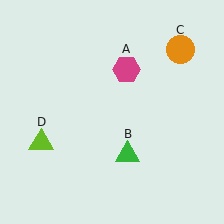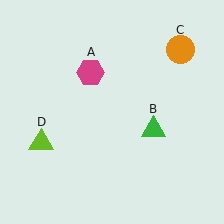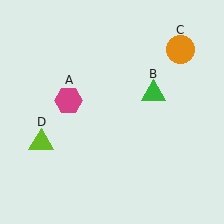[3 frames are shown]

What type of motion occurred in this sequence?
The magenta hexagon (object A), green triangle (object B) rotated counterclockwise around the center of the scene.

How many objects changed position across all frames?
2 objects changed position: magenta hexagon (object A), green triangle (object B).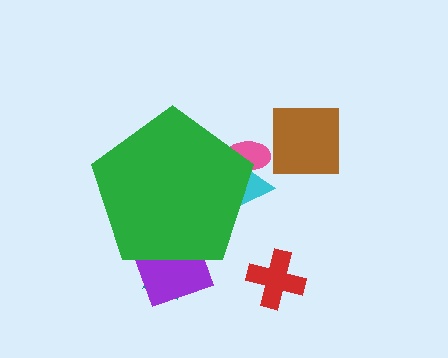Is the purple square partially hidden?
Yes, the purple square is partially hidden behind the green pentagon.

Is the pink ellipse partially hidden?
Yes, the pink ellipse is partially hidden behind the green pentagon.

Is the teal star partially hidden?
Yes, the teal star is partially hidden behind the green pentagon.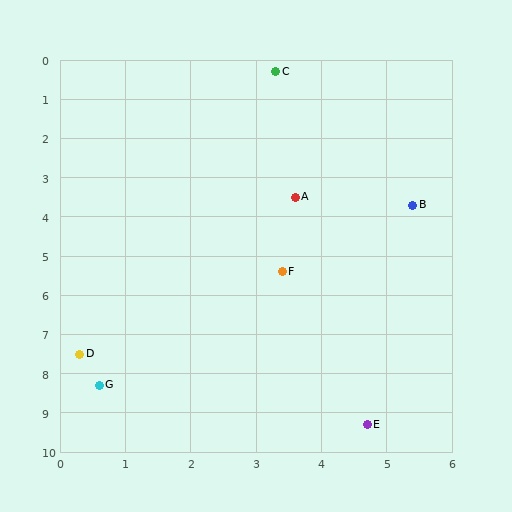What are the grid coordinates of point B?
Point B is at approximately (5.4, 3.7).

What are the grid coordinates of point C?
Point C is at approximately (3.3, 0.3).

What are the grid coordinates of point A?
Point A is at approximately (3.6, 3.5).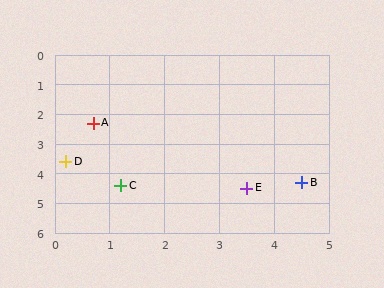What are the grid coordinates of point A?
Point A is at approximately (0.7, 2.3).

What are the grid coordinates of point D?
Point D is at approximately (0.2, 3.6).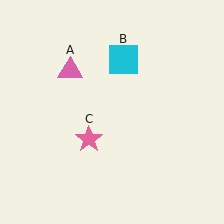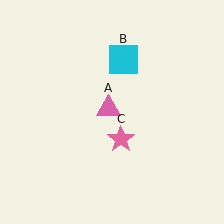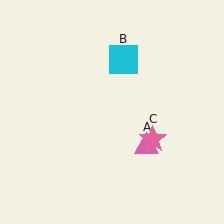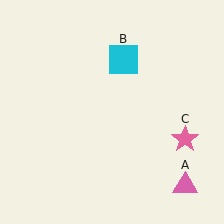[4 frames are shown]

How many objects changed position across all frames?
2 objects changed position: pink triangle (object A), pink star (object C).